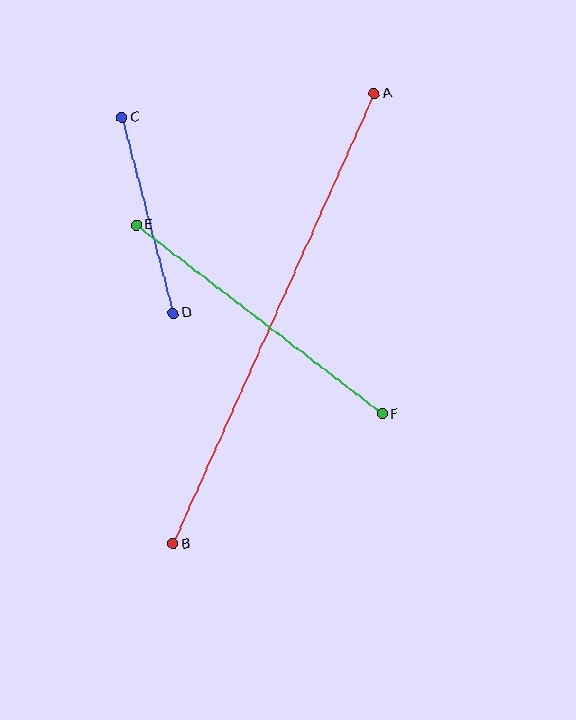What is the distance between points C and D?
The distance is approximately 202 pixels.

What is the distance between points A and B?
The distance is approximately 493 pixels.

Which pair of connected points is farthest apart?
Points A and B are farthest apart.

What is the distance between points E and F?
The distance is approximately 310 pixels.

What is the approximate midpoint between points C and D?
The midpoint is at approximately (148, 215) pixels.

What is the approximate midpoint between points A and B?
The midpoint is at approximately (274, 319) pixels.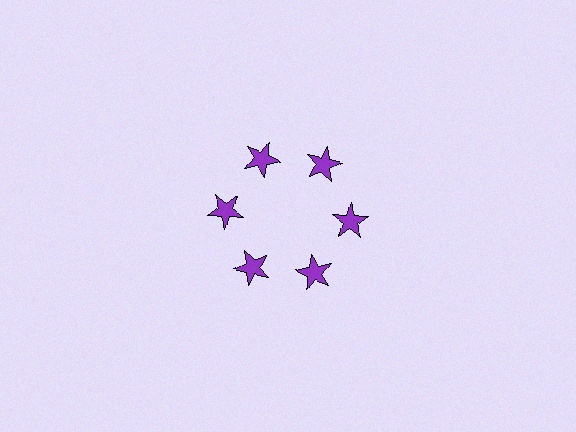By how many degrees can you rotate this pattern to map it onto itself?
The pattern maps onto itself every 60 degrees of rotation.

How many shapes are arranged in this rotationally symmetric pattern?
There are 6 shapes, arranged in 6 groups of 1.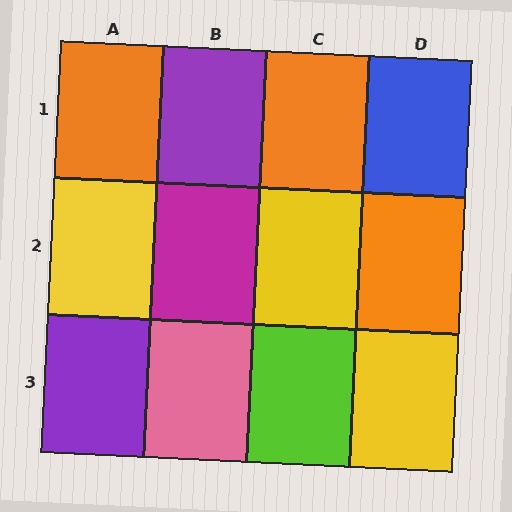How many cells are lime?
1 cell is lime.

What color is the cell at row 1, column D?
Blue.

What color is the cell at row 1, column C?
Orange.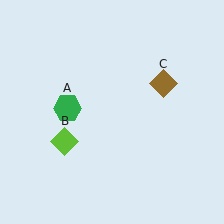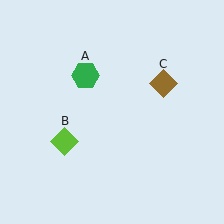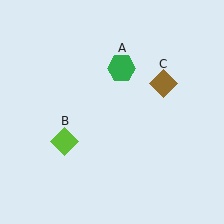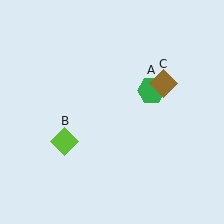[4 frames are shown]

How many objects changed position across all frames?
1 object changed position: green hexagon (object A).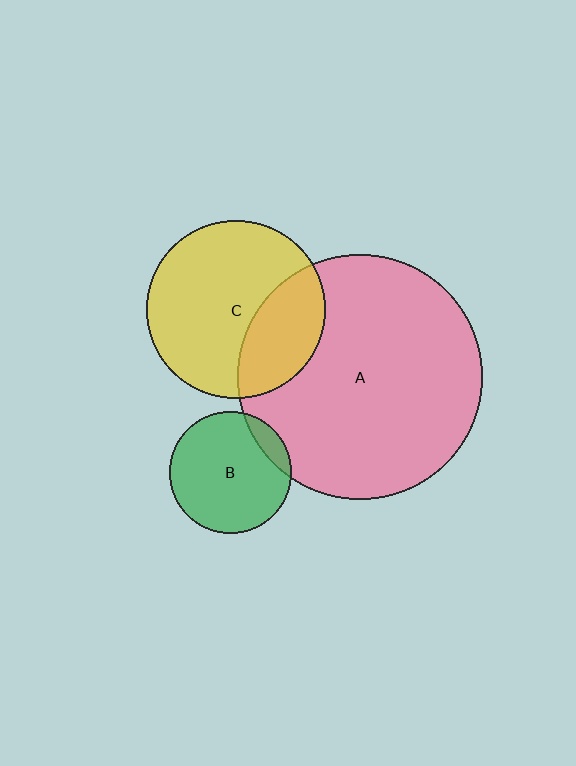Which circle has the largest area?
Circle A (pink).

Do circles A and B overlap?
Yes.